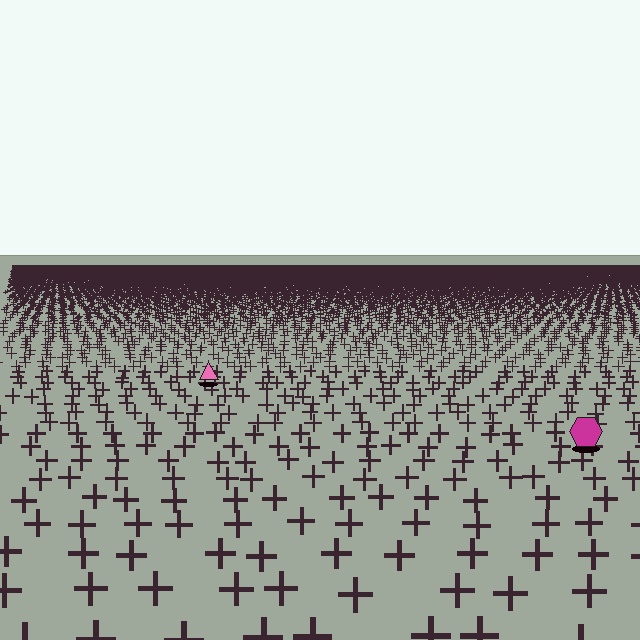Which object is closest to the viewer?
The magenta hexagon is closest. The texture marks near it are larger and more spread out.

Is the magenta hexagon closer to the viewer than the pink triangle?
Yes. The magenta hexagon is closer — you can tell from the texture gradient: the ground texture is coarser near it.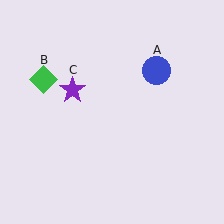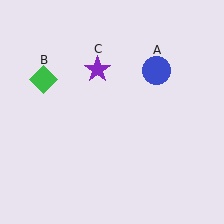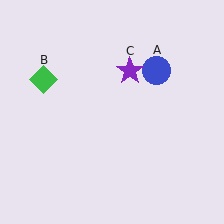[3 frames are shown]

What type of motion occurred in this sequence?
The purple star (object C) rotated clockwise around the center of the scene.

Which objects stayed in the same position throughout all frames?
Blue circle (object A) and green diamond (object B) remained stationary.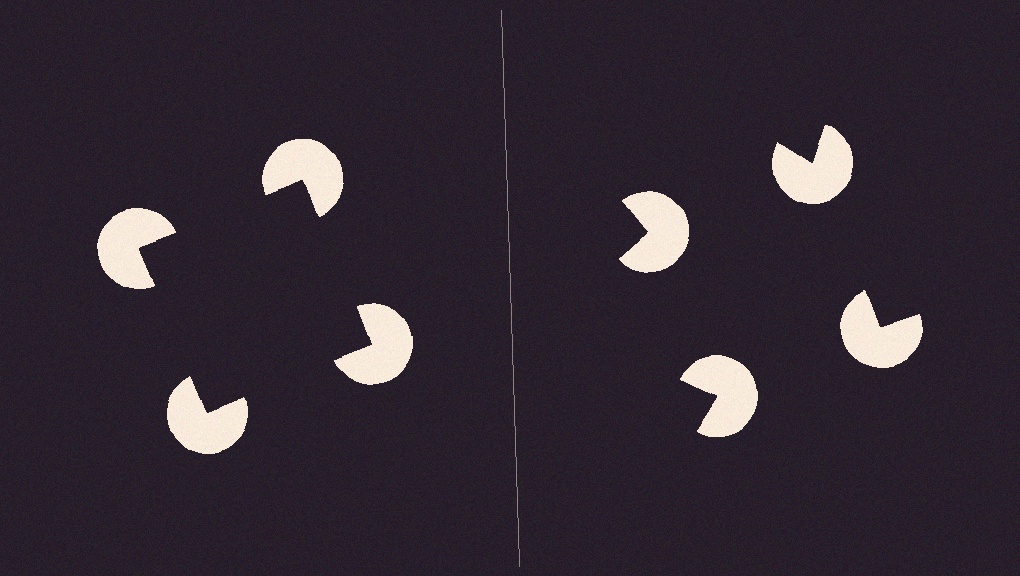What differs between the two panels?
The pac-man discs are positioned identically on both sides; only the wedge orientations differ. On the left they align to a square; on the right they are misaligned.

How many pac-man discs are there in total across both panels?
8 — 4 on each side.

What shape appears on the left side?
An illusory square.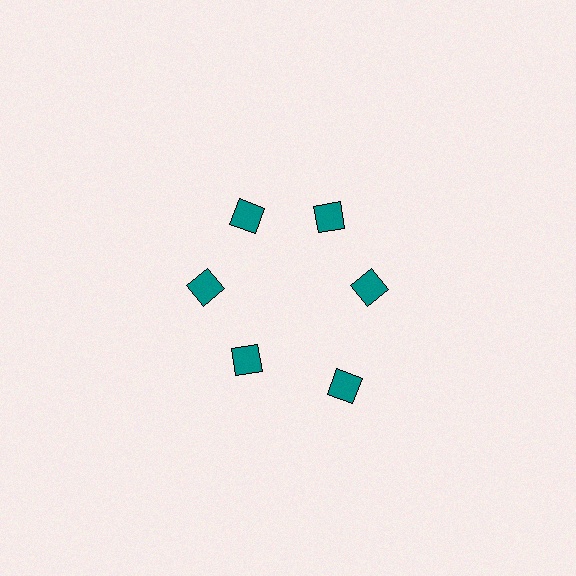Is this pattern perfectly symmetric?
No. The 6 teal diamonds are arranged in a ring, but one element near the 5 o'clock position is pushed outward from the center, breaking the 6-fold rotational symmetry.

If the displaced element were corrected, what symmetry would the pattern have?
It would have 6-fold rotational symmetry — the pattern would map onto itself every 60 degrees.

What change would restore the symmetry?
The symmetry would be restored by moving it inward, back onto the ring so that all 6 diamonds sit at equal angles and equal distance from the center.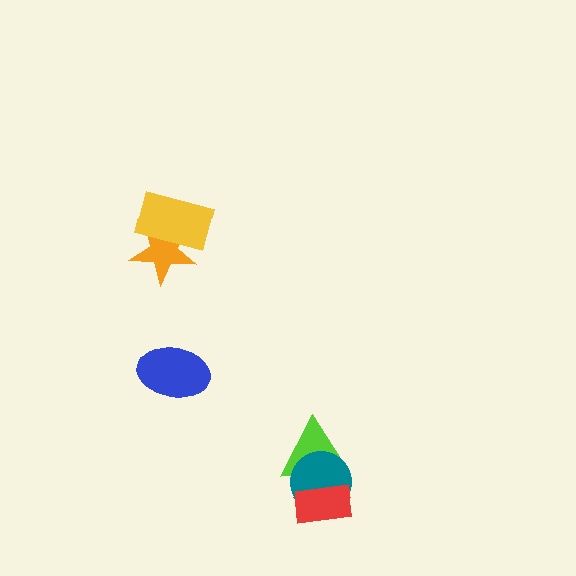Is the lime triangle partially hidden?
Yes, it is partially covered by another shape.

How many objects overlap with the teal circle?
2 objects overlap with the teal circle.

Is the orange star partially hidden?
Yes, it is partially covered by another shape.